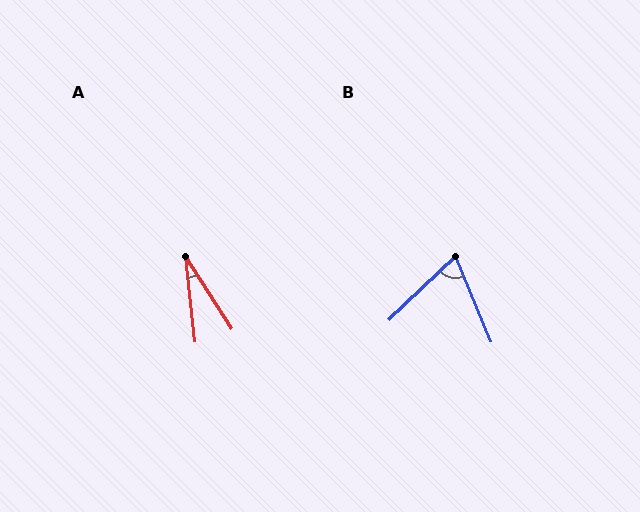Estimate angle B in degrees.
Approximately 69 degrees.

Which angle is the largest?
B, at approximately 69 degrees.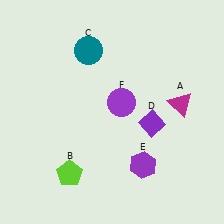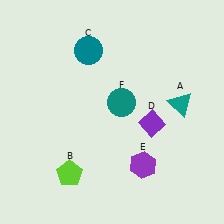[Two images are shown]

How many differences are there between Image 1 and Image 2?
There are 2 differences between the two images.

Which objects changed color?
A changed from magenta to teal. F changed from purple to teal.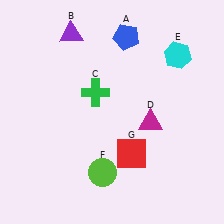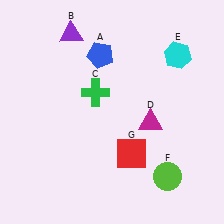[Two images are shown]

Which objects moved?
The objects that moved are: the blue pentagon (A), the lime circle (F).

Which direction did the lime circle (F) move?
The lime circle (F) moved right.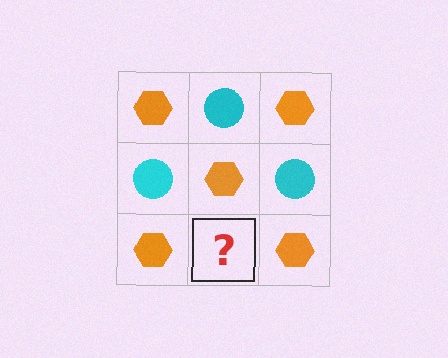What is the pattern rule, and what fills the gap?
The rule is that it alternates orange hexagon and cyan circle in a checkerboard pattern. The gap should be filled with a cyan circle.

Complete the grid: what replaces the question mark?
The question mark should be replaced with a cyan circle.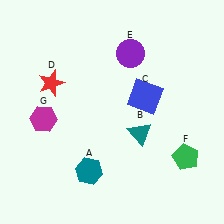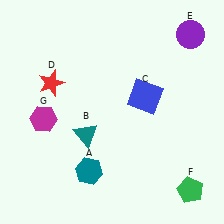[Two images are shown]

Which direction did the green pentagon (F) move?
The green pentagon (F) moved down.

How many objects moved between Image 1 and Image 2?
3 objects moved between the two images.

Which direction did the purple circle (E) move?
The purple circle (E) moved right.